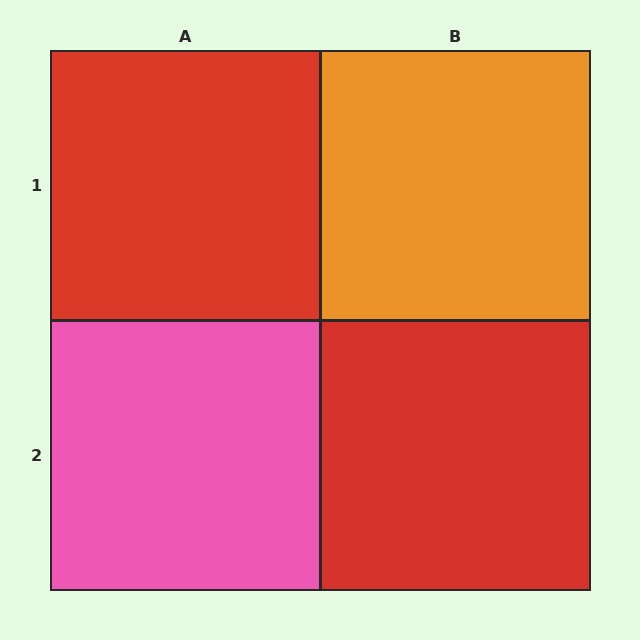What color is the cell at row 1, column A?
Red.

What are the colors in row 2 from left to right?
Pink, red.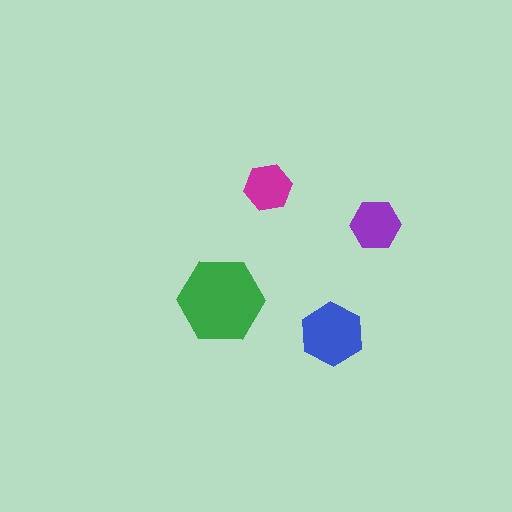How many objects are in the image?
There are 4 objects in the image.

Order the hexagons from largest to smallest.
the green one, the blue one, the purple one, the magenta one.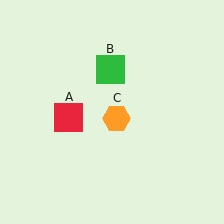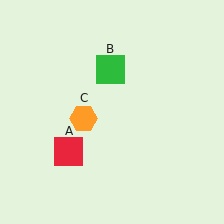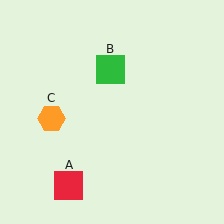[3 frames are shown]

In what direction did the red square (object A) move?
The red square (object A) moved down.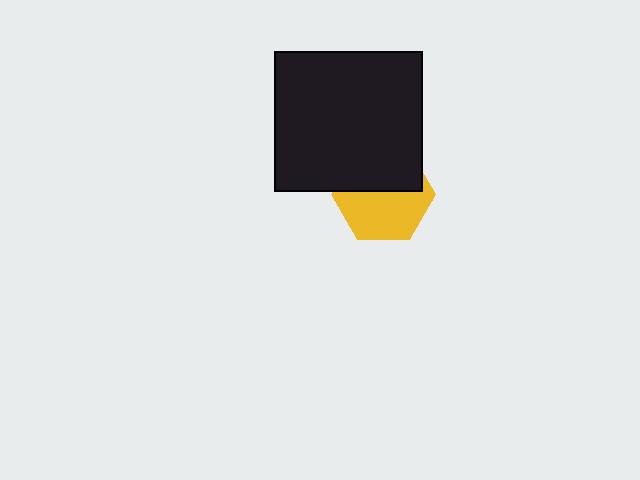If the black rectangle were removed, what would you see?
You would see the complete yellow hexagon.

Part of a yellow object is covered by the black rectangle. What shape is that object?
It is a hexagon.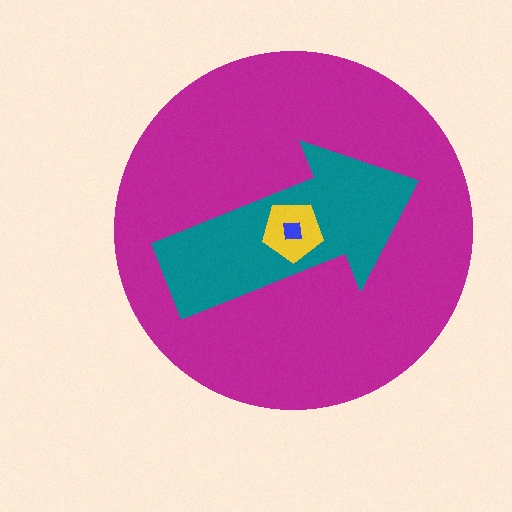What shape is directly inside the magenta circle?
The teal arrow.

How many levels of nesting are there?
4.